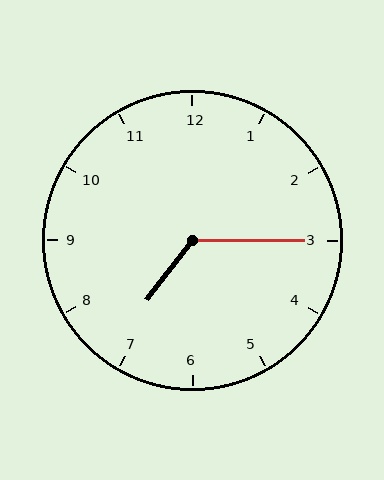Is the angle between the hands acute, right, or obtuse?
It is obtuse.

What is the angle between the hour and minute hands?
Approximately 128 degrees.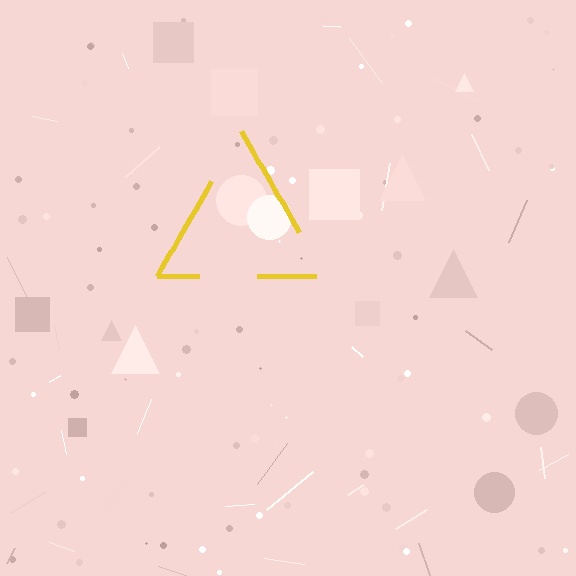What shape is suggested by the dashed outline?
The dashed outline suggests a triangle.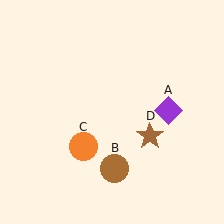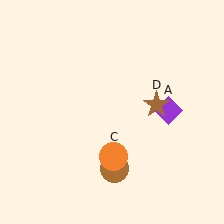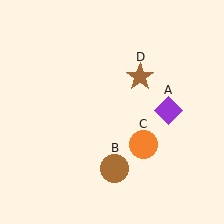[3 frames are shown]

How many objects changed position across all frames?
2 objects changed position: orange circle (object C), brown star (object D).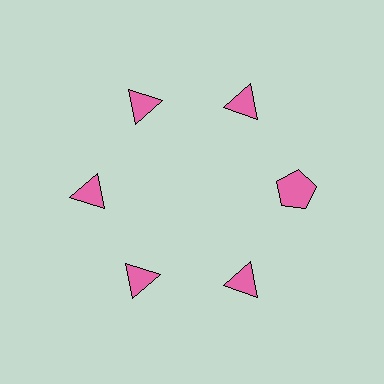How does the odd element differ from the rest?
It has a different shape: pentagon instead of triangle.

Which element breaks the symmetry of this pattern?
The pink pentagon at roughly the 3 o'clock position breaks the symmetry. All other shapes are pink triangles.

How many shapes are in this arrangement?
There are 6 shapes arranged in a ring pattern.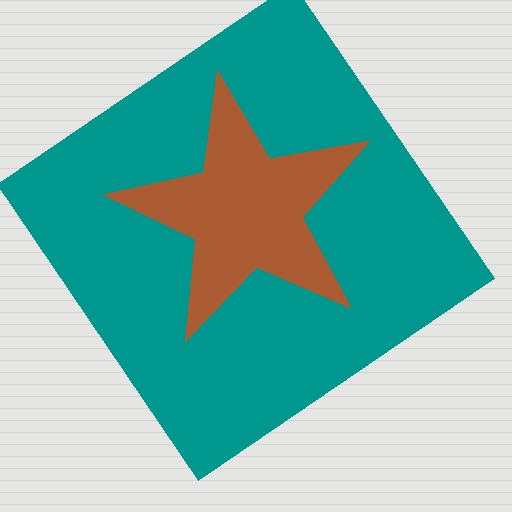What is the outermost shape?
The teal diamond.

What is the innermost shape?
The brown star.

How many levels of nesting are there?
2.